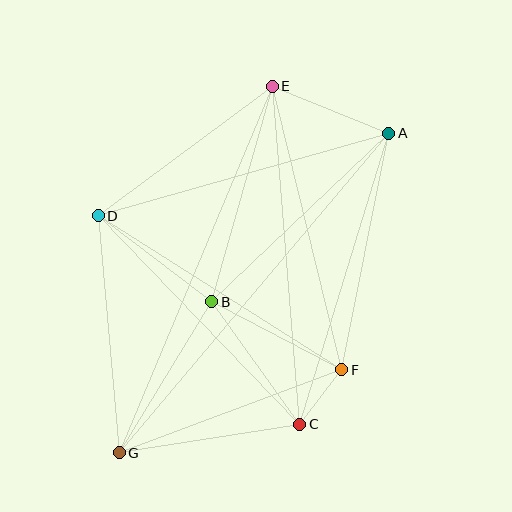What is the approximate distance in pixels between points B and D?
The distance between B and D is approximately 142 pixels.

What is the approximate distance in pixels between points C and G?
The distance between C and G is approximately 183 pixels.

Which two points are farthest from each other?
Points A and G are farthest from each other.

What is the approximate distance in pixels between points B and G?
The distance between B and G is approximately 177 pixels.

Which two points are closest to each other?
Points C and F are closest to each other.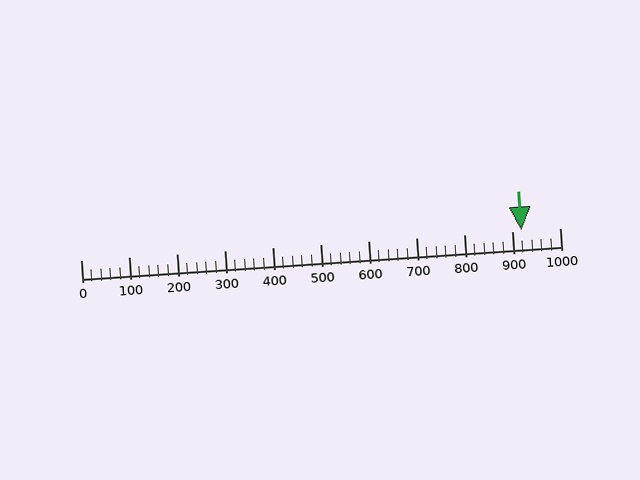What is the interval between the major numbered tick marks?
The major tick marks are spaced 100 units apart.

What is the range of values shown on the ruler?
The ruler shows values from 0 to 1000.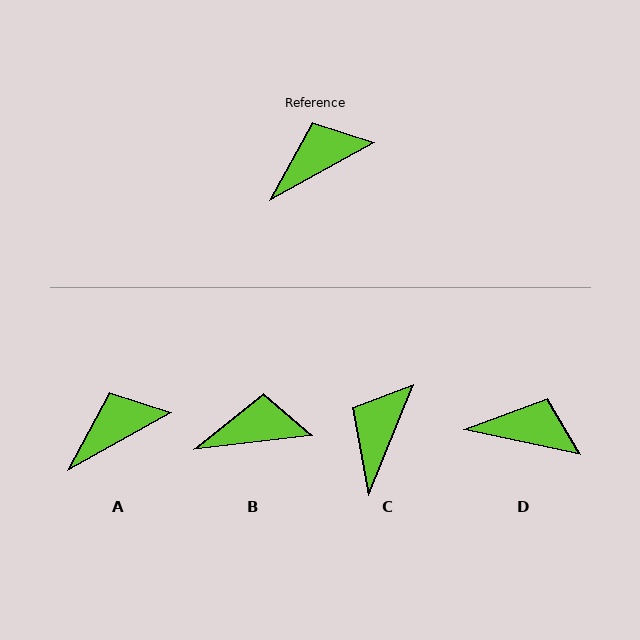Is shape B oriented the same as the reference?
No, it is off by about 22 degrees.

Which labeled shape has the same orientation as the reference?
A.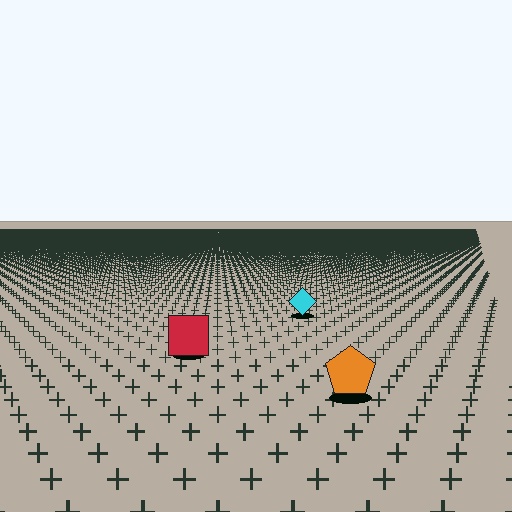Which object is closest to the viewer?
The orange pentagon is closest. The texture marks near it are larger and more spread out.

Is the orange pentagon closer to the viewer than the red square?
Yes. The orange pentagon is closer — you can tell from the texture gradient: the ground texture is coarser near it.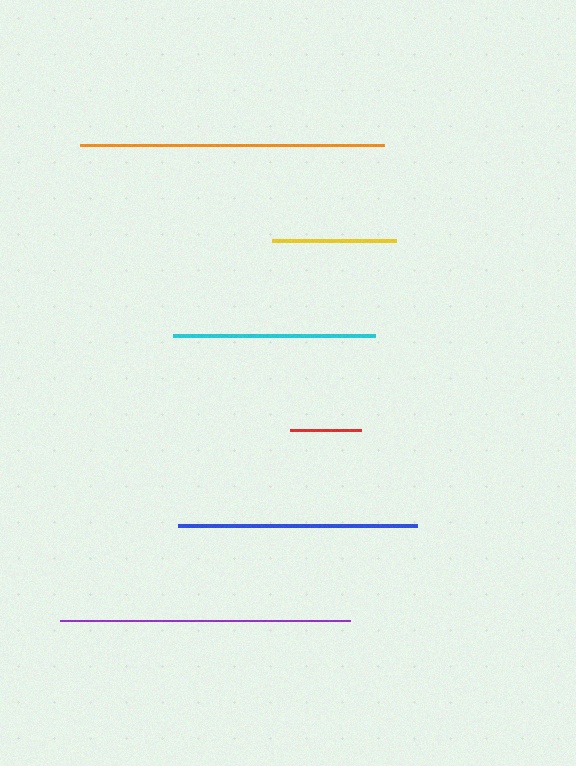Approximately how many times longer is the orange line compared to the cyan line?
The orange line is approximately 1.5 times the length of the cyan line.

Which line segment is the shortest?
The red line is the shortest at approximately 71 pixels.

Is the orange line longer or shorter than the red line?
The orange line is longer than the red line.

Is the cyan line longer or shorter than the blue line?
The blue line is longer than the cyan line.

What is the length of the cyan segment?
The cyan segment is approximately 202 pixels long.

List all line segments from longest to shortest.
From longest to shortest: orange, purple, blue, cyan, yellow, red.